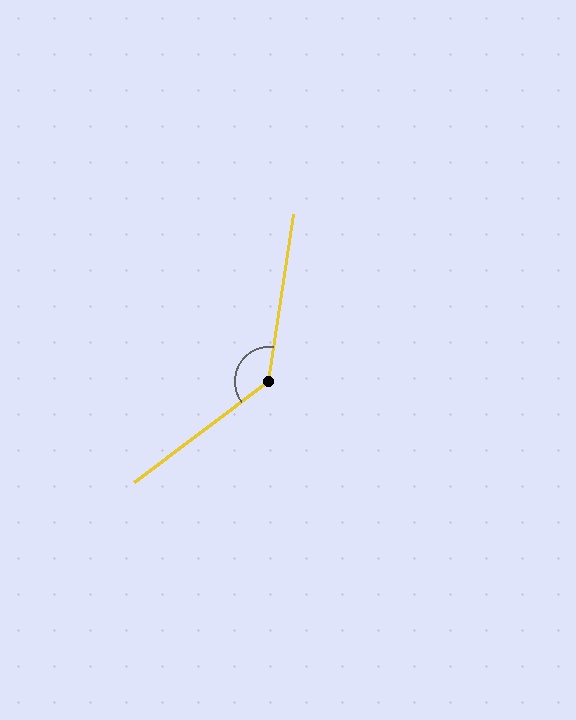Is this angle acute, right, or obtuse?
It is obtuse.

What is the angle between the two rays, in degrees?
Approximately 135 degrees.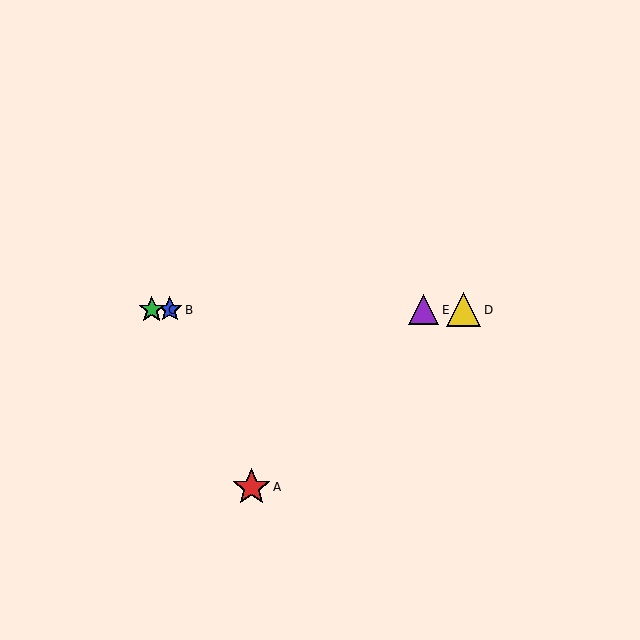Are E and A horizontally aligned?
No, E is at y≈310 and A is at y≈487.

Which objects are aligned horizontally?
Objects B, C, D, E are aligned horizontally.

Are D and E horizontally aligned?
Yes, both are at y≈310.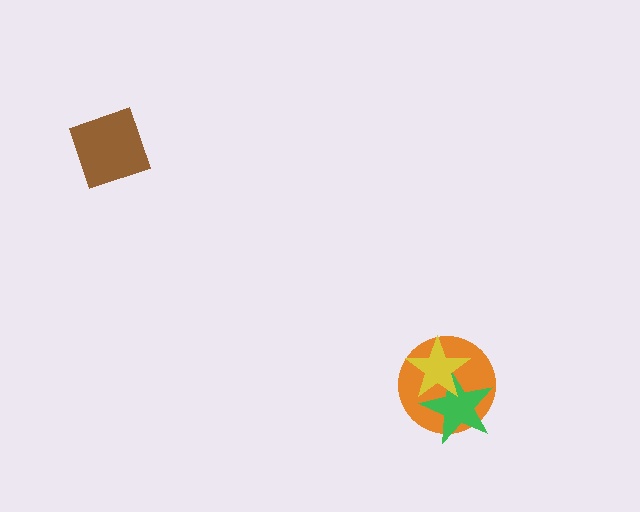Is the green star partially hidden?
Yes, it is partially covered by another shape.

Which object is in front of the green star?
The yellow star is in front of the green star.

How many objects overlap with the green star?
2 objects overlap with the green star.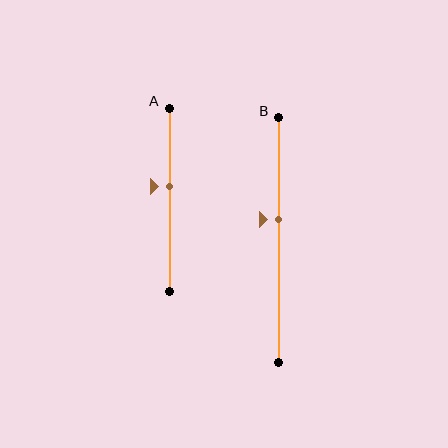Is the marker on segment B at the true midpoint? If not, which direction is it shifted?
No, the marker on segment B is shifted upward by about 8% of the segment length.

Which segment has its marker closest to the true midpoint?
Segment A has its marker closest to the true midpoint.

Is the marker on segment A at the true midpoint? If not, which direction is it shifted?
No, the marker on segment A is shifted upward by about 7% of the segment length.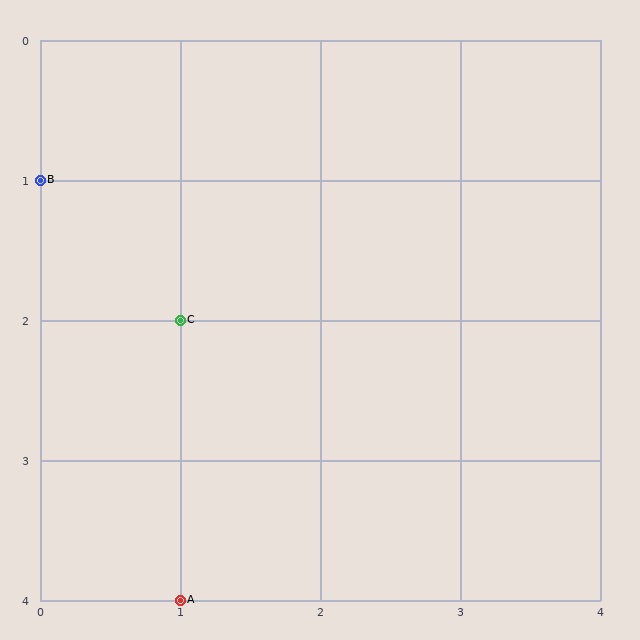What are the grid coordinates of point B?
Point B is at grid coordinates (0, 1).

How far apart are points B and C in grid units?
Points B and C are 1 column and 1 row apart (about 1.4 grid units diagonally).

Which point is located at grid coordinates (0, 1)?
Point B is at (0, 1).